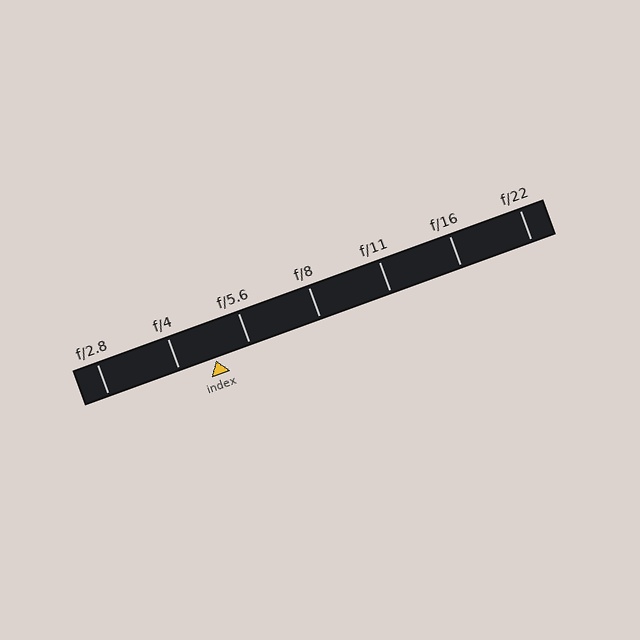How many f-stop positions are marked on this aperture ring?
There are 7 f-stop positions marked.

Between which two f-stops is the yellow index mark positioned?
The index mark is between f/4 and f/5.6.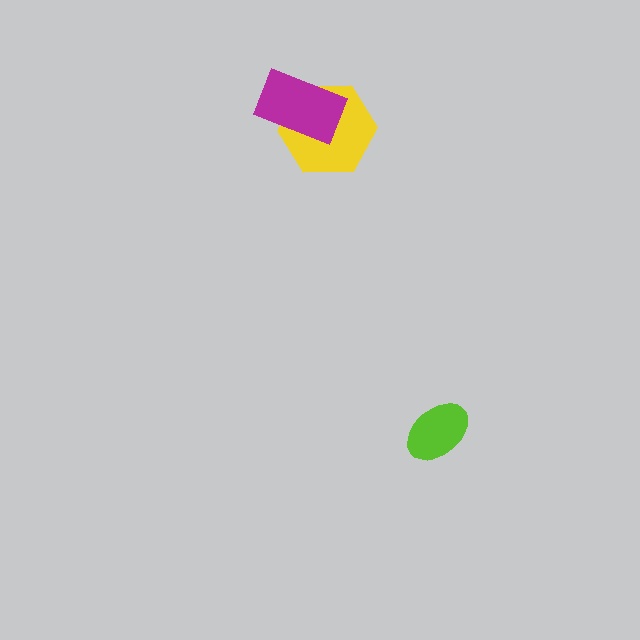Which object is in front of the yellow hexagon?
The magenta rectangle is in front of the yellow hexagon.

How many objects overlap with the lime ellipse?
0 objects overlap with the lime ellipse.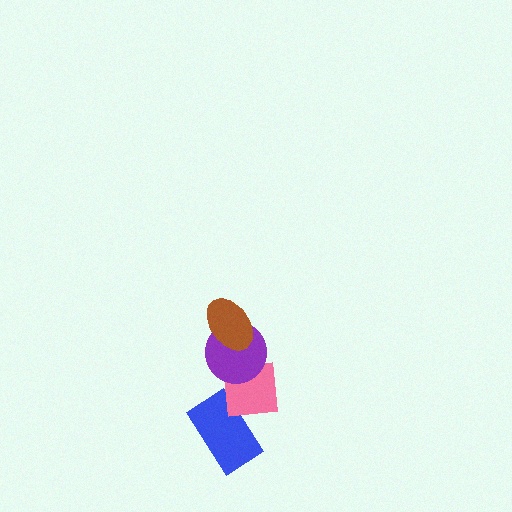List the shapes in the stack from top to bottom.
From top to bottom: the brown ellipse, the purple circle, the pink square, the blue rectangle.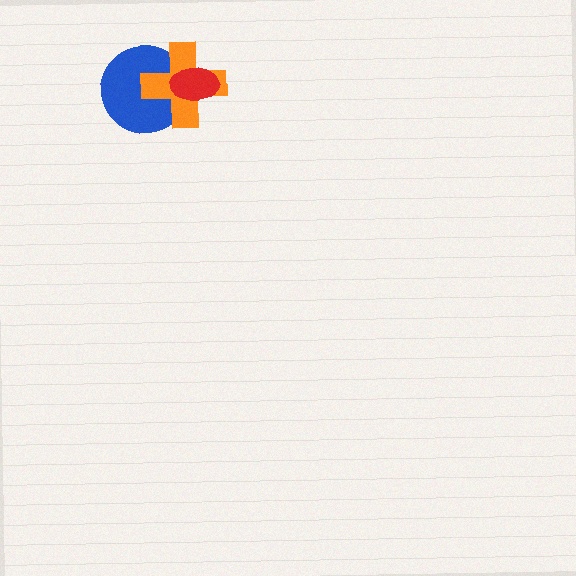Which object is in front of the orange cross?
The red ellipse is in front of the orange cross.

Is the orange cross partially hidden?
Yes, it is partially covered by another shape.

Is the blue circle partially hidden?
Yes, it is partially covered by another shape.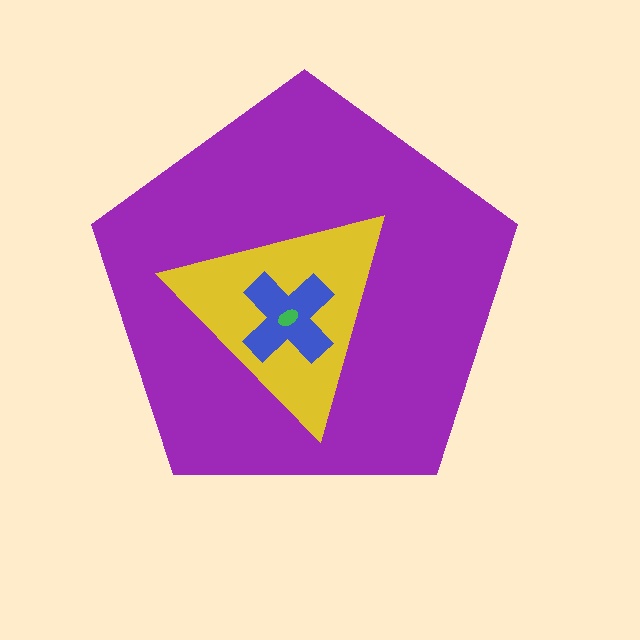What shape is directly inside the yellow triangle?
The blue cross.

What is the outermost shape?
The purple pentagon.